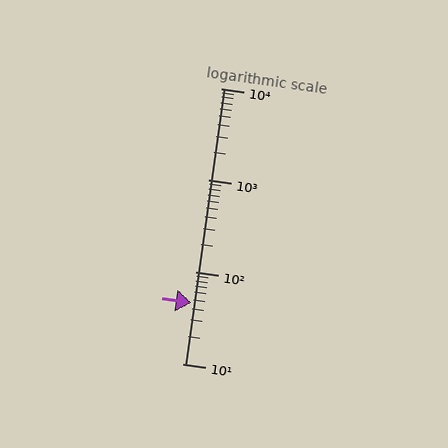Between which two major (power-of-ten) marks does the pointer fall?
The pointer is between 10 and 100.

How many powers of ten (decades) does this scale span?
The scale spans 3 decades, from 10 to 10000.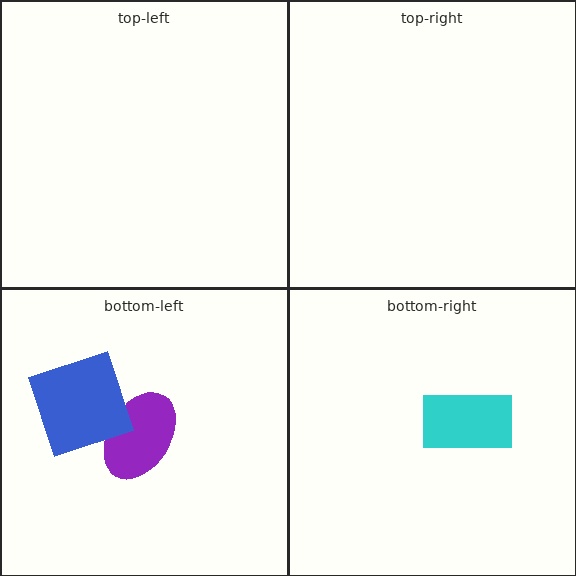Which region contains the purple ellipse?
The bottom-left region.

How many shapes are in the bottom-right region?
1.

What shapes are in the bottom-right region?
The cyan rectangle.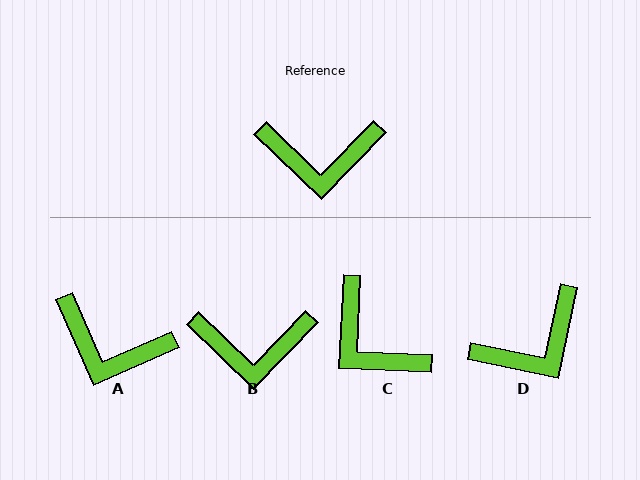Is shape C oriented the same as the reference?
No, it is off by about 49 degrees.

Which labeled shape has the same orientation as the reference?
B.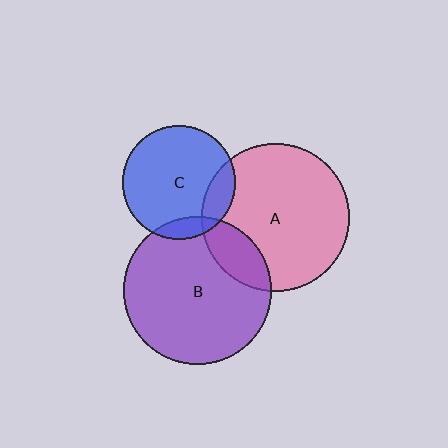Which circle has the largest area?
Circle A (pink).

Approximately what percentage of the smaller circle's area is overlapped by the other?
Approximately 10%.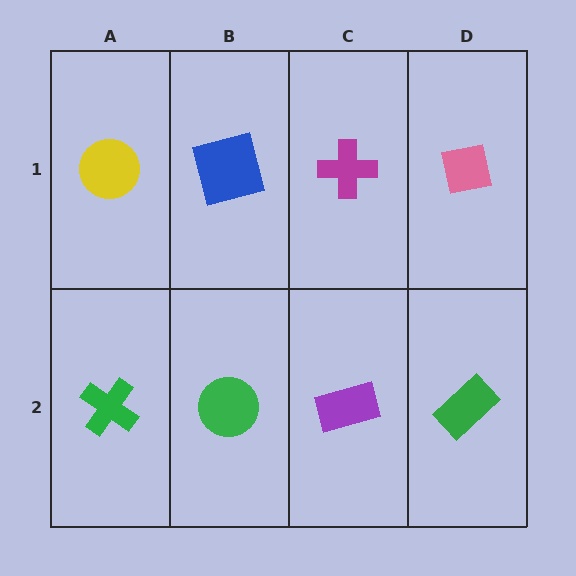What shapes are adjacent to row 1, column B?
A green circle (row 2, column B), a yellow circle (row 1, column A), a magenta cross (row 1, column C).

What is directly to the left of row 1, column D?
A magenta cross.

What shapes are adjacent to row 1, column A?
A green cross (row 2, column A), a blue square (row 1, column B).